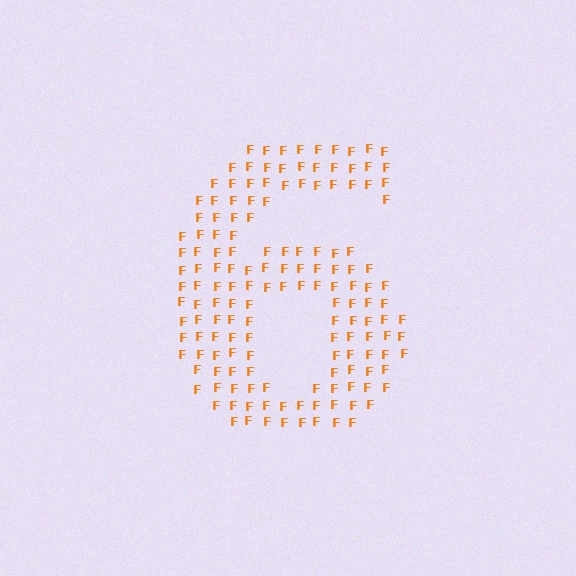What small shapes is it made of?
It is made of small letter F's.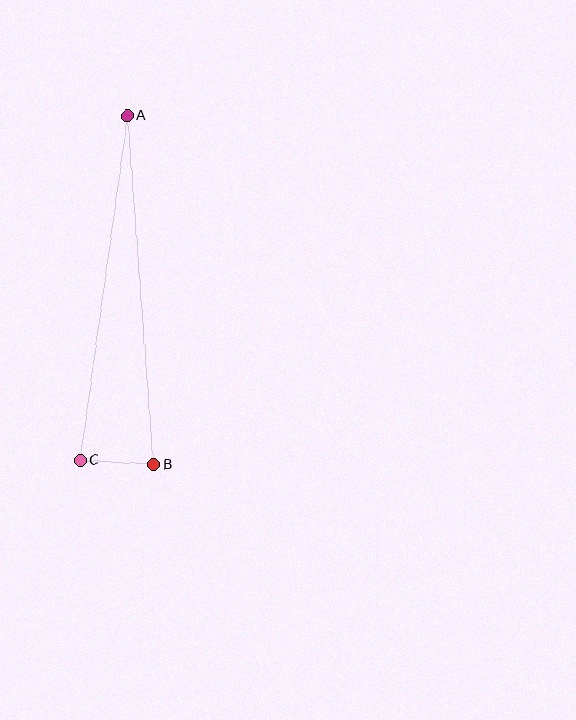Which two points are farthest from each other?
Points A and B are farthest from each other.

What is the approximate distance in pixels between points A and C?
The distance between A and C is approximately 348 pixels.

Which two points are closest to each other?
Points B and C are closest to each other.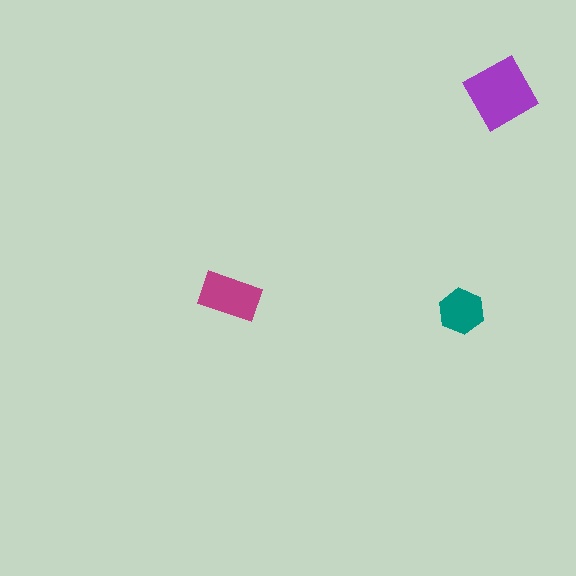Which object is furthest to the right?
The purple diamond is rightmost.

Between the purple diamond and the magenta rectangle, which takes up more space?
The purple diamond.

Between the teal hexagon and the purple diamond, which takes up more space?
The purple diamond.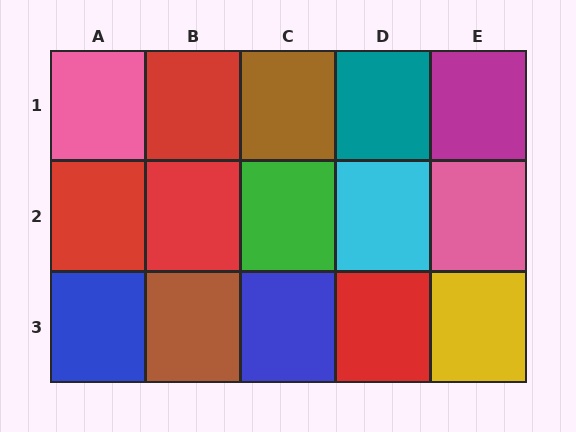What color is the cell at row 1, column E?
Magenta.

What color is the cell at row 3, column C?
Blue.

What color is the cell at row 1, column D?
Teal.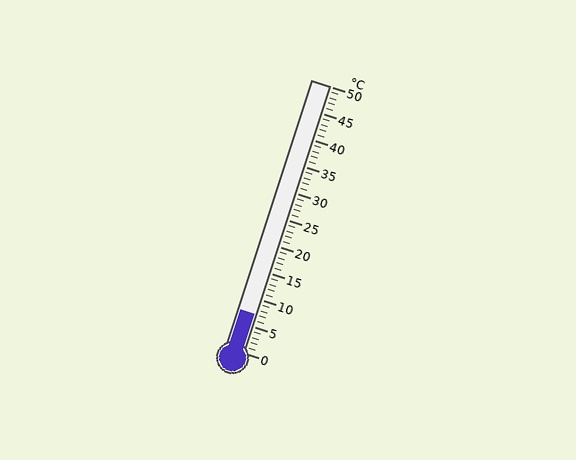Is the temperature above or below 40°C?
The temperature is below 40°C.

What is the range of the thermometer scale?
The thermometer scale ranges from 0°C to 50°C.